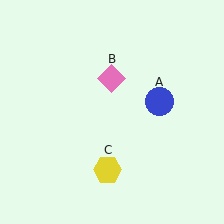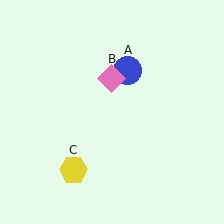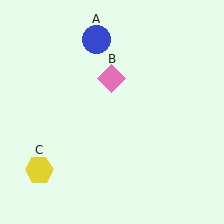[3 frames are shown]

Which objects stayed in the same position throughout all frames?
Pink diamond (object B) remained stationary.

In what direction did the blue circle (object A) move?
The blue circle (object A) moved up and to the left.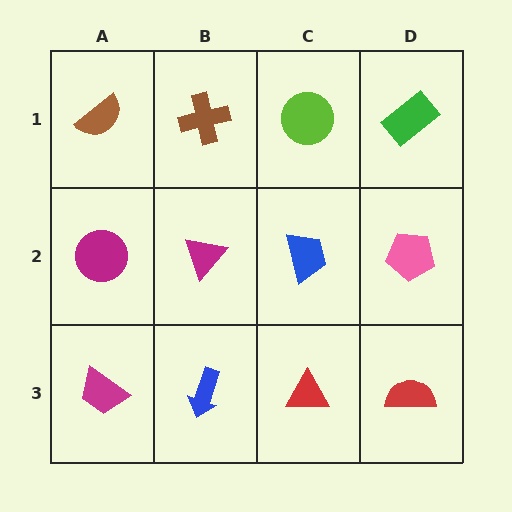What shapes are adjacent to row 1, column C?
A blue trapezoid (row 2, column C), a brown cross (row 1, column B), a green rectangle (row 1, column D).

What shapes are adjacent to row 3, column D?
A pink pentagon (row 2, column D), a red triangle (row 3, column C).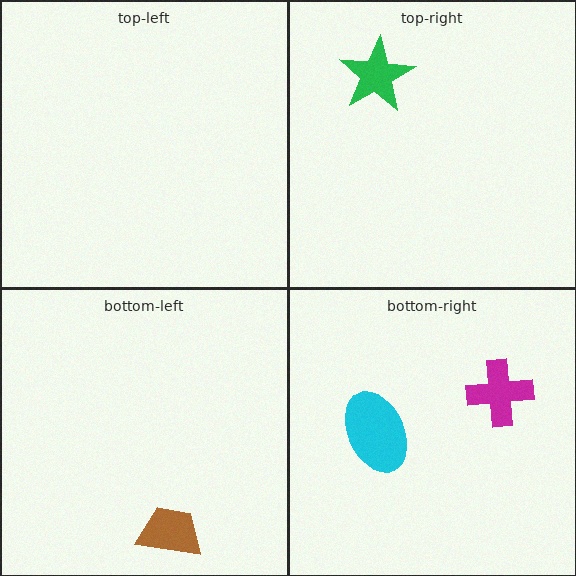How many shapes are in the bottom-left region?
1.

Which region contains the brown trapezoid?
The bottom-left region.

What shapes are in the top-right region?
The green star.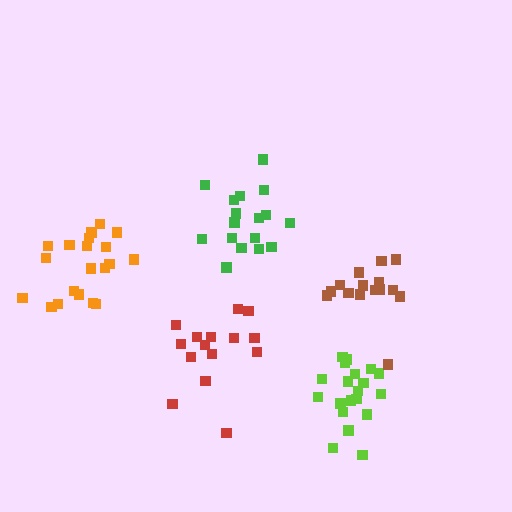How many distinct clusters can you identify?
There are 5 distinct clusters.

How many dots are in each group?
Group 1: 20 dots, Group 2: 15 dots, Group 3: 15 dots, Group 4: 20 dots, Group 5: 17 dots (87 total).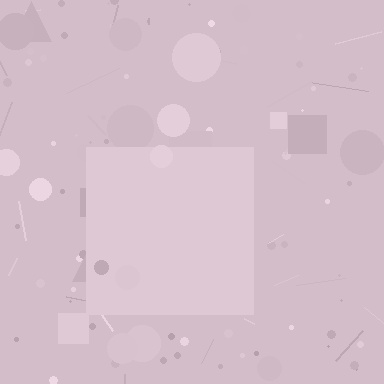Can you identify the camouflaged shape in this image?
The camouflaged shape is a square.